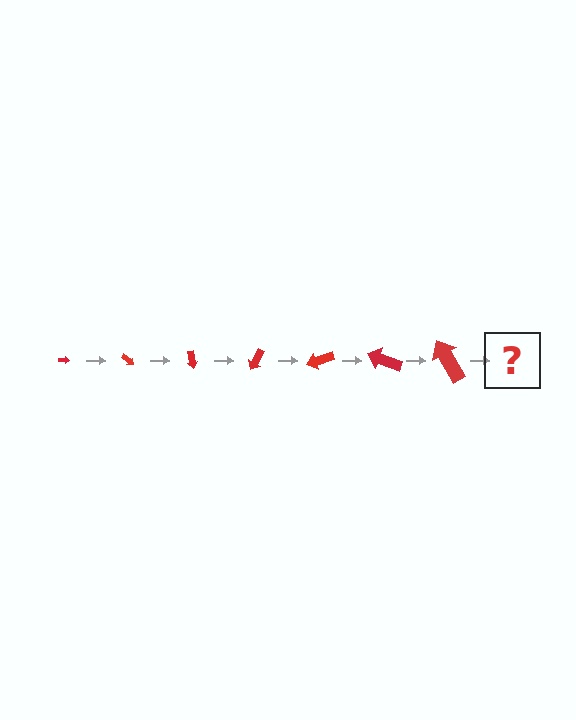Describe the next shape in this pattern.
It should be an arrow, larger than the previous one and rotated 280 degrees from the start.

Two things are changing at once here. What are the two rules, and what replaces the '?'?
The two rules are that the arrow grows larger each step and it rotates 40 degrees each step. The '?' should be an arrow, larger than the previous one and rotated 280 degrees from the start.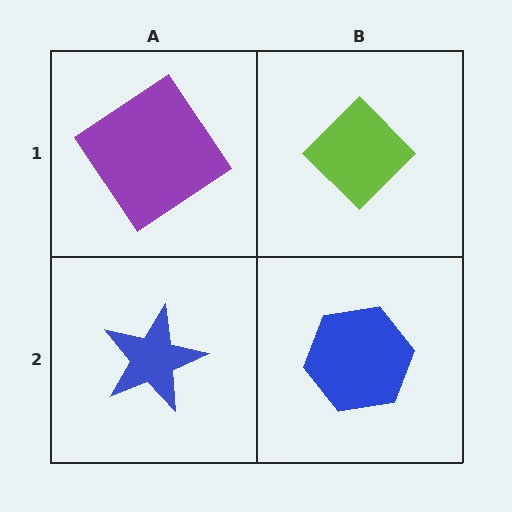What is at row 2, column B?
A blue hexagon.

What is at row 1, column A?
A purple diamond.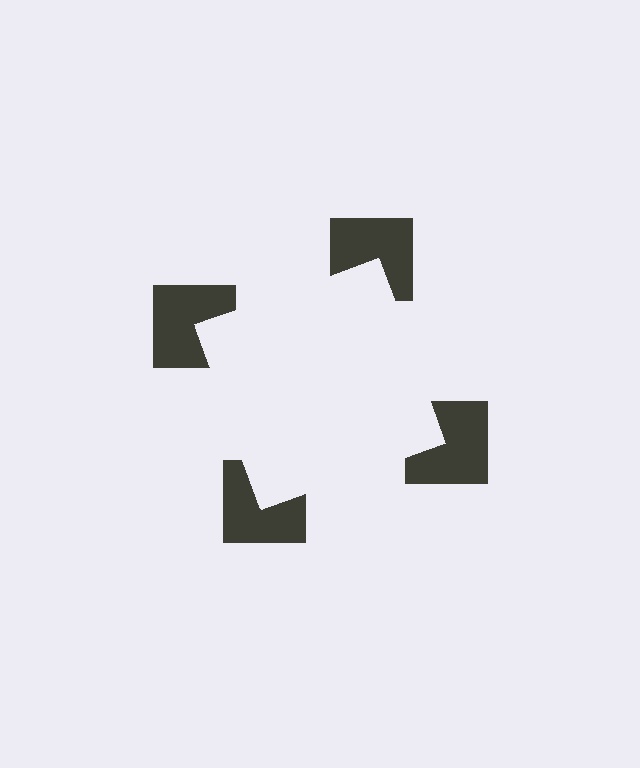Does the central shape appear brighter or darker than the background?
It typically appears slightly brighter than the background, even though no actual brightness change is drawn.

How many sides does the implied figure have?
4 sides.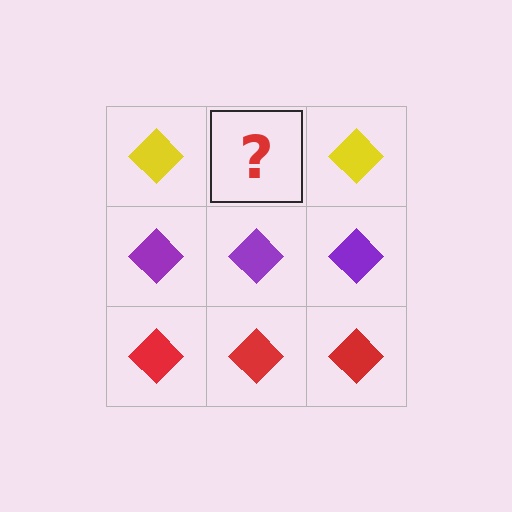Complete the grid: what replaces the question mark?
The question mark should be replaced with a yellow diamond.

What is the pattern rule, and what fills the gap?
The rule is that each row has a consistent color. The gap should be filled with a yellow diamond.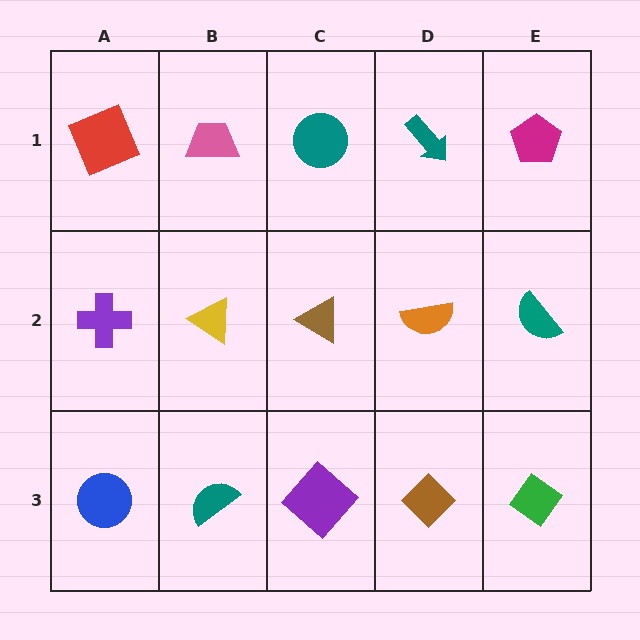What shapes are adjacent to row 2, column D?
A teal arrow (row 1, column D), a brown diamond (row 3, column D), a brown triangle (row 2, column C), a teal semicircle (row 2, column E).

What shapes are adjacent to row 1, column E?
A teal semicircle (row 2, column E), a teal arrow (row 1, column D).